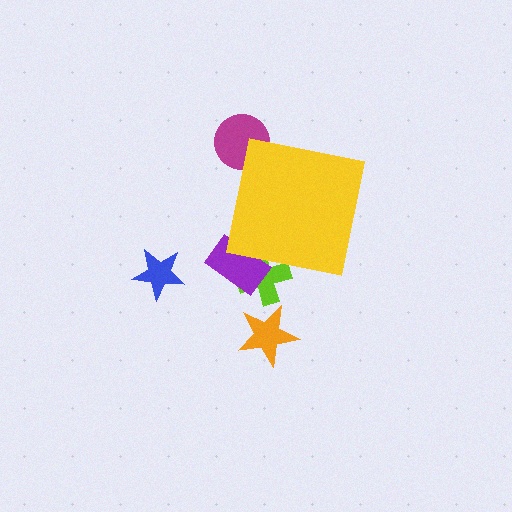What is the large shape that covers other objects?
A yellow square.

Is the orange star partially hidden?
No, the orange star is fully visible.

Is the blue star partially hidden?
No, the blue star is fully visible.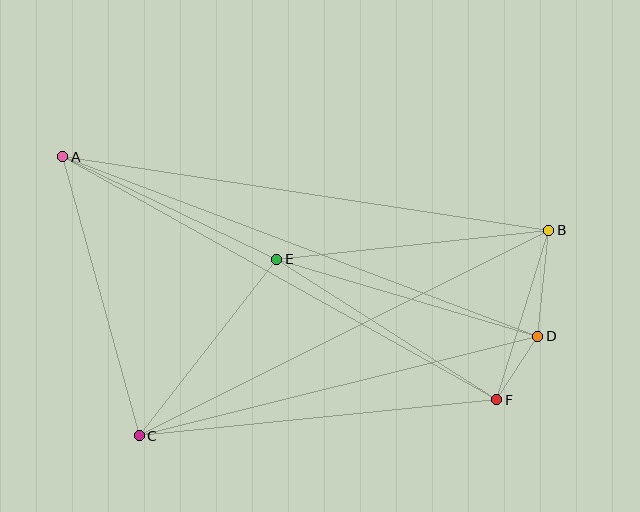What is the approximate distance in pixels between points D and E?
The distance between D and E is approximately 273 pixels.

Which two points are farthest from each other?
Points A and D are farthest from each other.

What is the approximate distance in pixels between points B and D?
The distance between B and D is approximately 107 pixels.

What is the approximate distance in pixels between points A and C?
The distance between A and C is approximately 290 pixels.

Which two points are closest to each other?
Points D and F are closest to each other.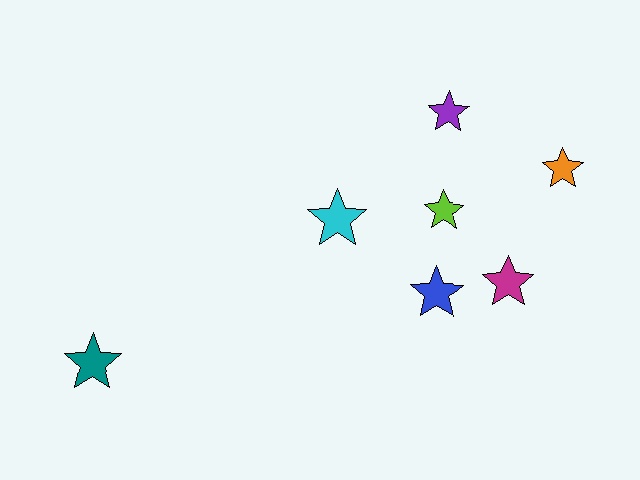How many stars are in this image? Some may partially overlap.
There are 7 stars.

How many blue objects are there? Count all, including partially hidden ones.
There is 1 blue object.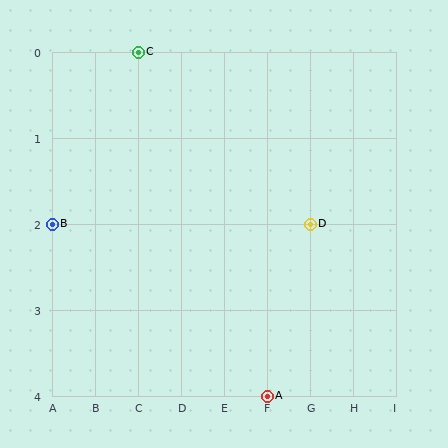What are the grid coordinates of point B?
Point B is at grid coordinates (A, 2).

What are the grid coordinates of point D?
Point D is at grid coordinates (G, 2).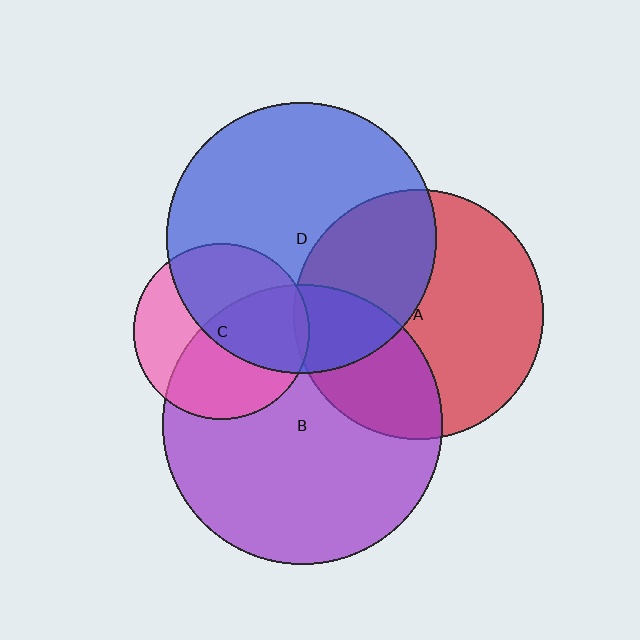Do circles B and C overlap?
Yes.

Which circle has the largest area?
Circle B (purple).